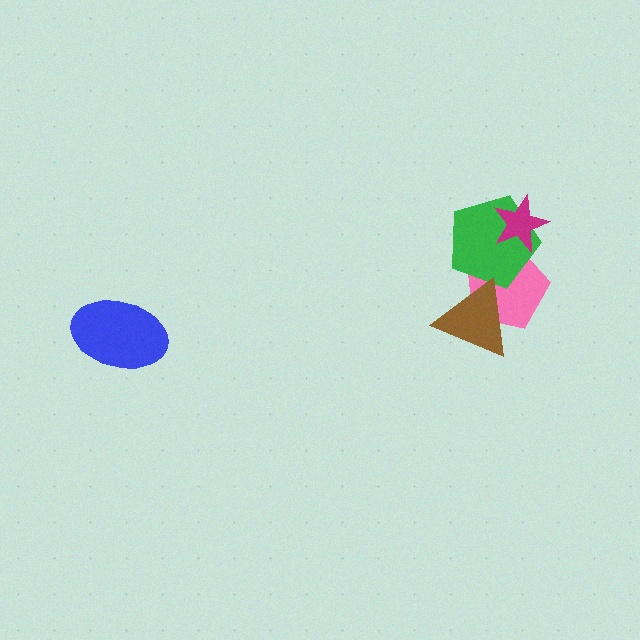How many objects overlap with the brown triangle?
2 objects overlap with the brown triangle.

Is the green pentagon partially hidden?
Yes, it is partially covered by another shape.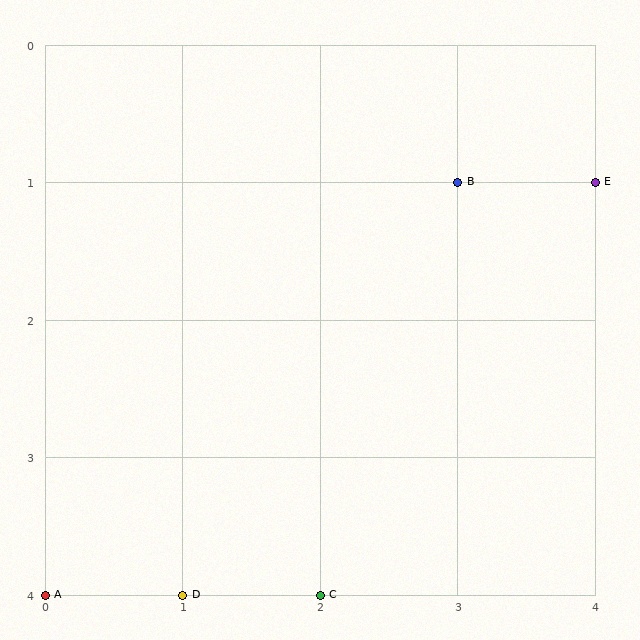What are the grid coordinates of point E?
Point E is at grid coordinates (4, 1).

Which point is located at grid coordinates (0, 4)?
Point A is at (0, 4).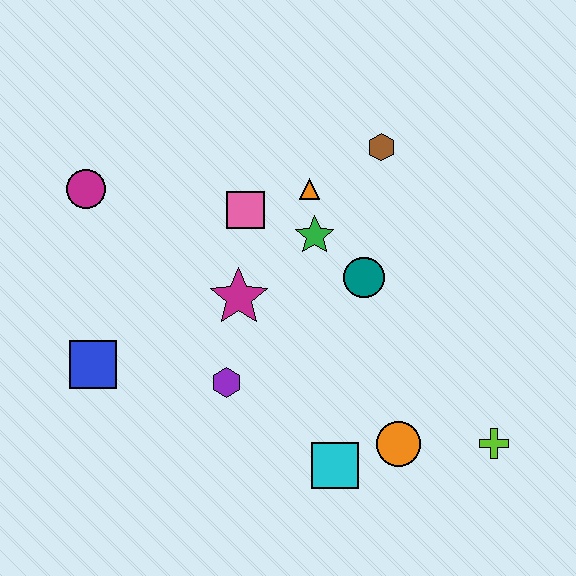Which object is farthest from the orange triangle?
The lime cross is farthest from the orange triangle.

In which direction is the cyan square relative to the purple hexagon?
The cyan square is to the right of the purple hexagon.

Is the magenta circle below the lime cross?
No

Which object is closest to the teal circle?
The green star is closest to the teal circle.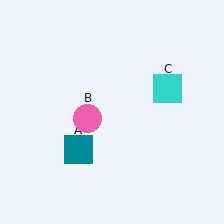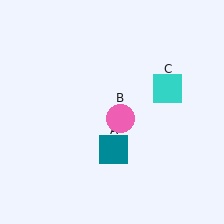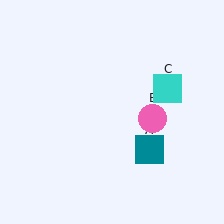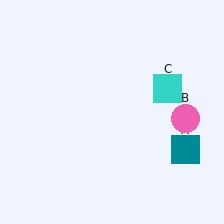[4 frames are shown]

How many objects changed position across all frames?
2 objects changed position: teal square (object A), pink circle (object B).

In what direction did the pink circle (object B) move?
The pink circle (object B) moved right.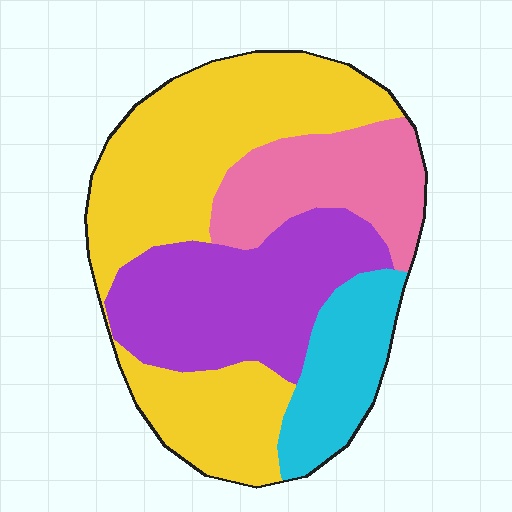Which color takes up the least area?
Cyan, at roughly 15%.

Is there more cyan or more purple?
Purple.